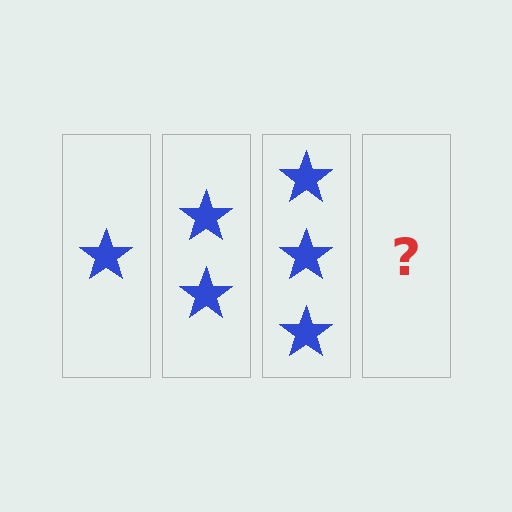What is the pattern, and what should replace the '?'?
The pattern is that each step adds one more star. The '?' should be 4 stars.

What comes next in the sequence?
The next element should be 4 stars.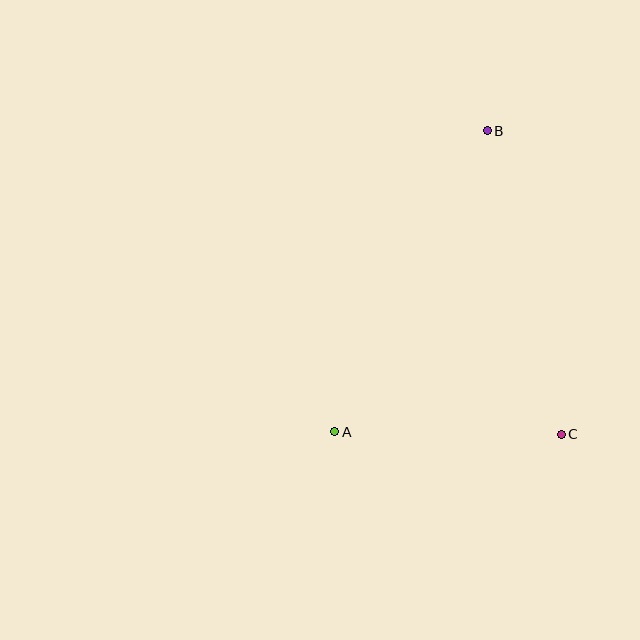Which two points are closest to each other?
Points A and C are closest to each other.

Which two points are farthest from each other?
Points A and B are farthest from each other.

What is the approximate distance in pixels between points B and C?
The distance between B and C is approximately 312 pixels.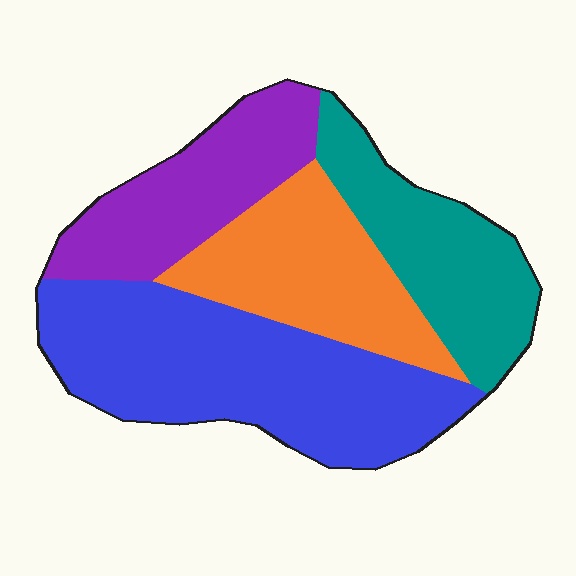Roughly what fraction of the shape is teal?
Teal takes up about one fifth (1/5) of the shape.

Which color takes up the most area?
Blue, at roughly 40%.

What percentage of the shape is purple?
Purple covers 20% of the shape.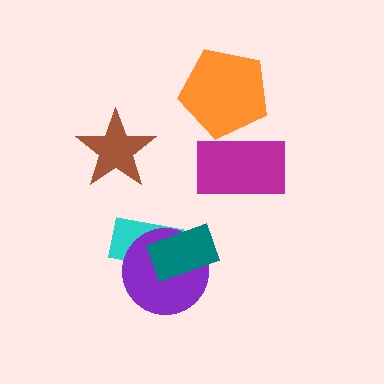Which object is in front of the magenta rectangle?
The orange pentagon is in front of the magenta rectangle.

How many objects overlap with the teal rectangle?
2 objects overlap with the teal rectangle.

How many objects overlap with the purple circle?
2 objects overlap with the purple circle.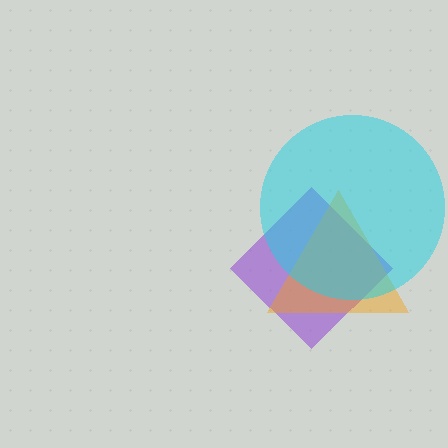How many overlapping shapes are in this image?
There are 3 overlapping shapes in the image.